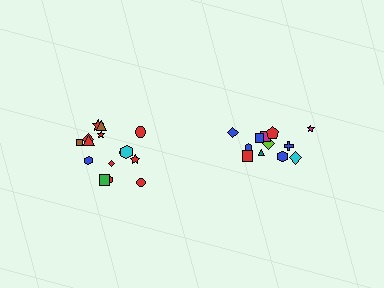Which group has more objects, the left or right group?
The left group.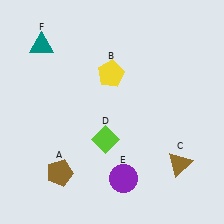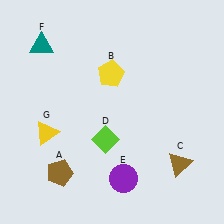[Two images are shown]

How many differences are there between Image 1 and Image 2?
There is 1 difference between the two images.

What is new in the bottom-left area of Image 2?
A yellow triangle (G) was added in the bottom-left area of Image 2.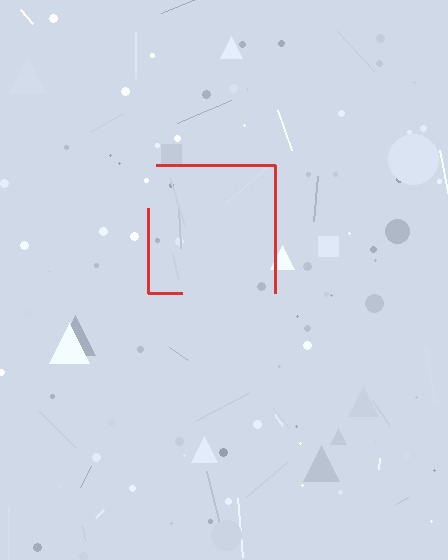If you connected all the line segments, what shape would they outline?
They would outline a square.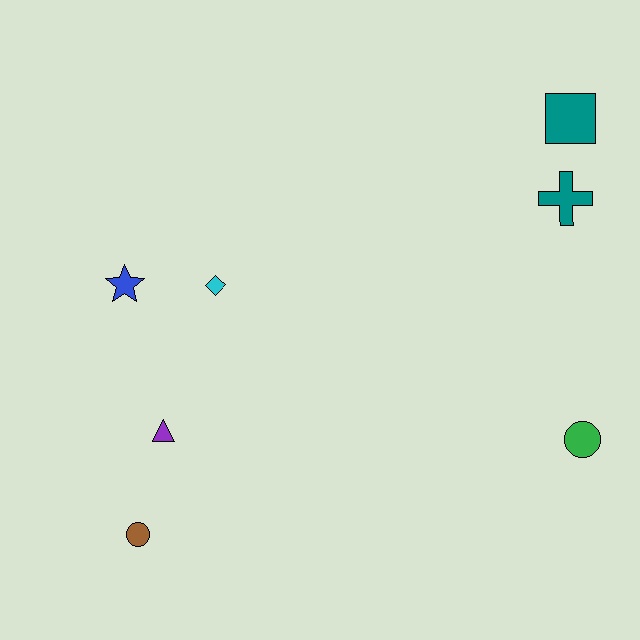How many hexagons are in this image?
There are no hexagons.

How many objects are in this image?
There are 7 objects.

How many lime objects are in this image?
There are no lime objects.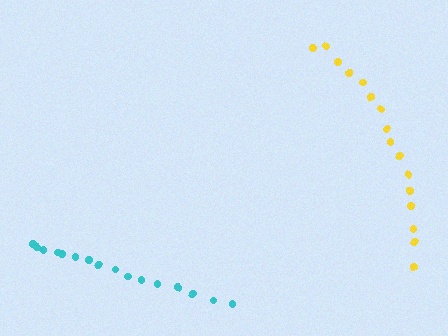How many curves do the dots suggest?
There are 2 distinct paths.